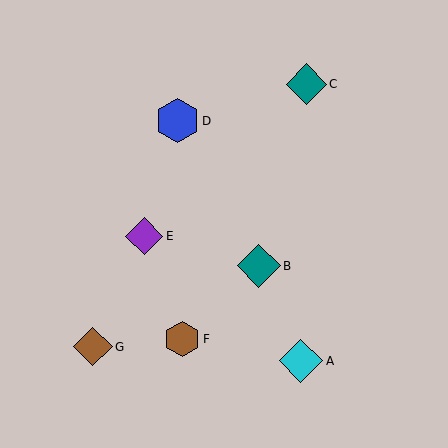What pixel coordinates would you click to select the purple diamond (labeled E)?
Click at (144, 236) to select the purple diamond E.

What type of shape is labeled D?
Shape D is a blue hexagon.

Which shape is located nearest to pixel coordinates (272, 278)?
The teal diamond (labeled B) at (259, 266) is nearest to that location.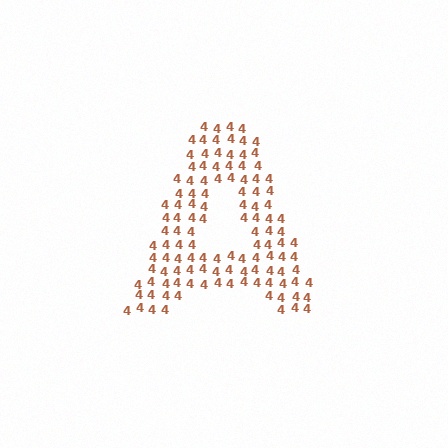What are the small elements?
The small elements are digit 4's.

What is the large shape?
The large shape is the letter A.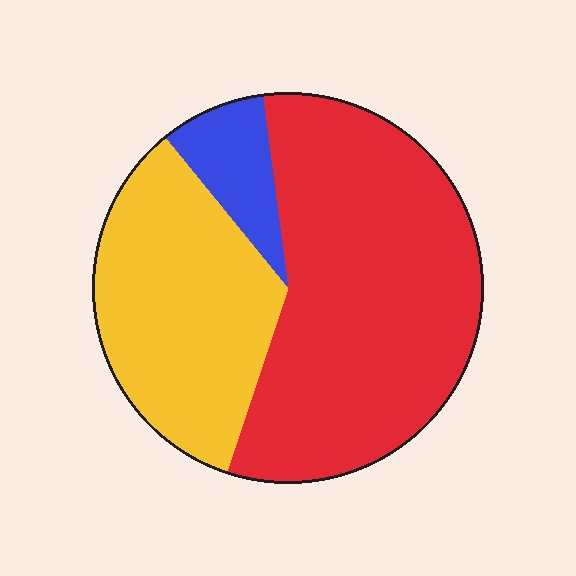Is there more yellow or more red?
Red.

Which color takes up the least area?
Blue, at roughly 10%.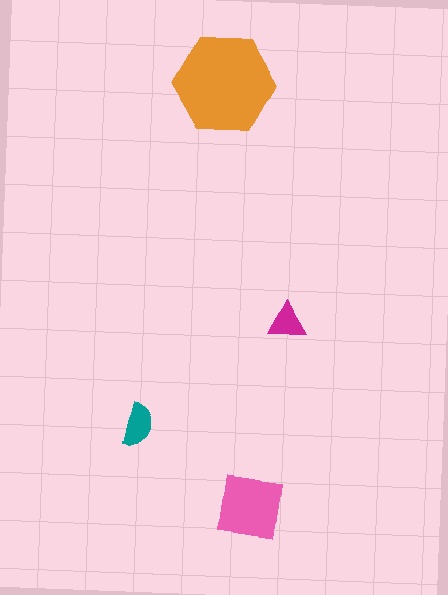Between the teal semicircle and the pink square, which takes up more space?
The pink square.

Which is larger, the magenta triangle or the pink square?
The pink square.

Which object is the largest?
The orange hexagon.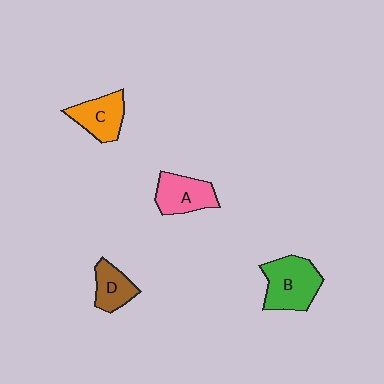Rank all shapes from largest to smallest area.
From largest to smallest: B (green), A (pink), C (orange), D (brown).